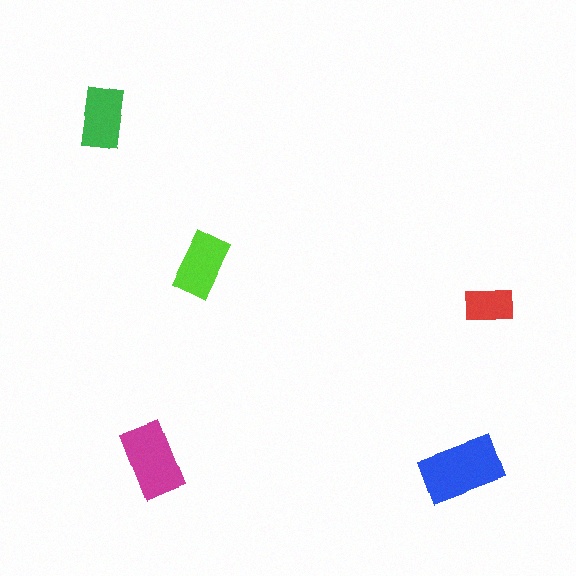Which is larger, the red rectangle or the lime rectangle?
The lime one.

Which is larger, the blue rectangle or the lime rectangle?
The blue one.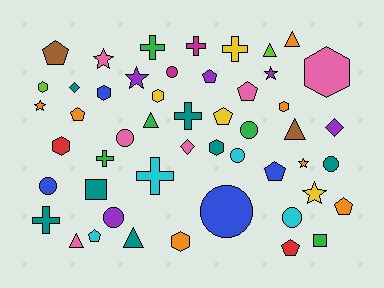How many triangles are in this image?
There are 6 triangles.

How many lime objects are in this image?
There are 2 lime objects.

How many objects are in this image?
There are 50 objects.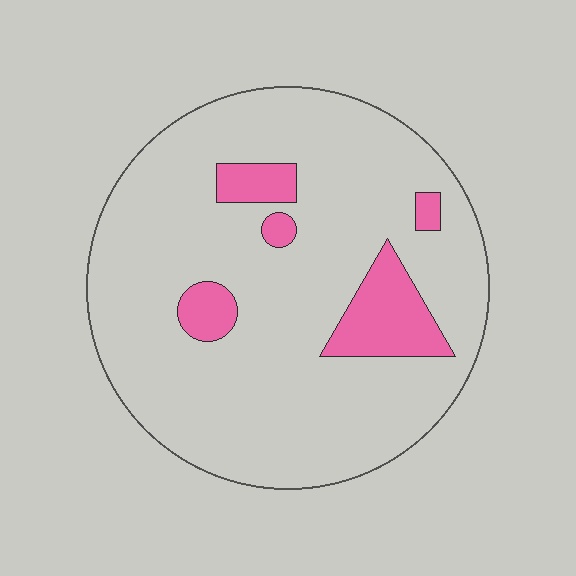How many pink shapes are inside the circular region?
5.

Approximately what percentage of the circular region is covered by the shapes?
Approximately 15%.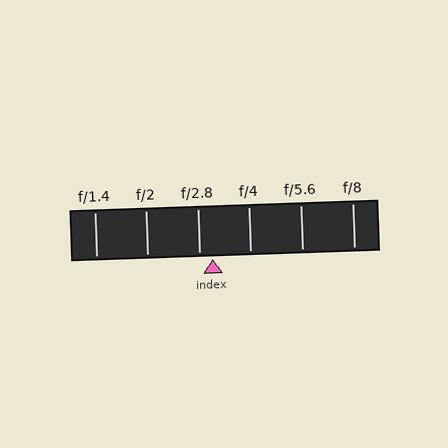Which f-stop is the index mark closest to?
The index mark is closest to f/2.8.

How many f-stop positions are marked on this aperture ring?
There are 6 f-stop positions marked.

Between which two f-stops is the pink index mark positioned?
The index mark is between f/2.8 and f/4.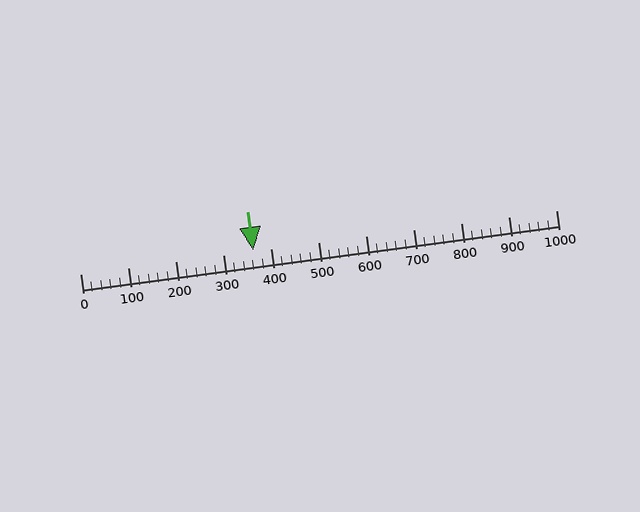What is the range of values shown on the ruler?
The ruler shows values from 0 to 1000.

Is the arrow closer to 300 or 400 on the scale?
The arrow is closer to 400.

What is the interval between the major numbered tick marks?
The major tick marks are spaced 100 units apart.